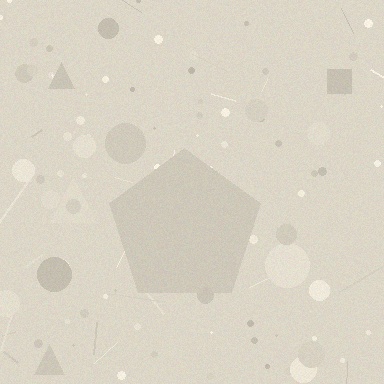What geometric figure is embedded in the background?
A pentagon is embedded in the background.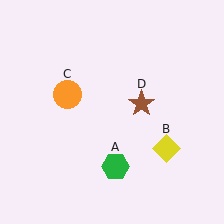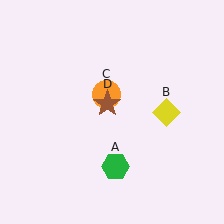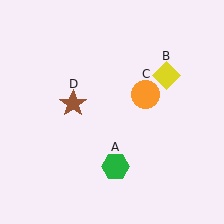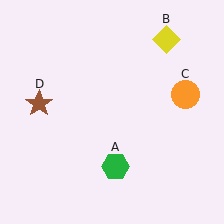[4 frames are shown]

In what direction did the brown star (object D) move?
The brown star (object D) moved left.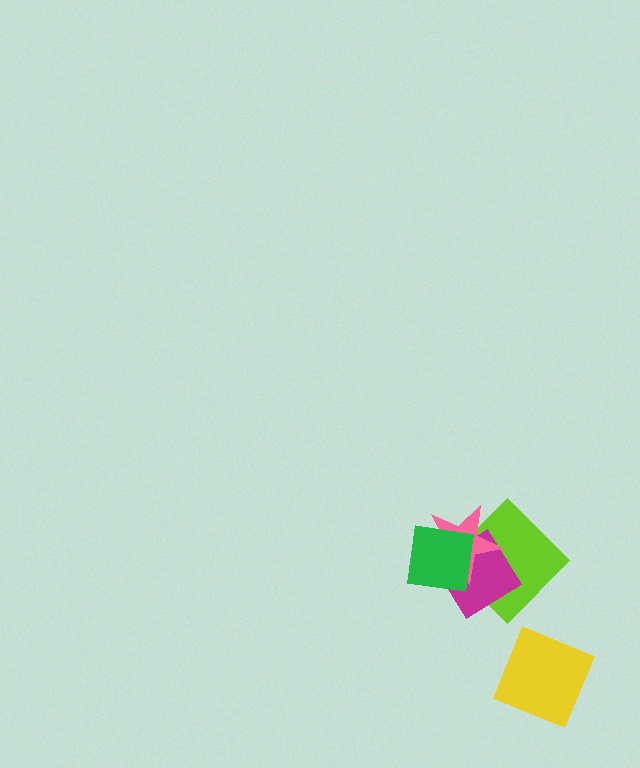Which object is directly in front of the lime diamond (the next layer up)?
The magenta diamond is directly in front of the lime diamond.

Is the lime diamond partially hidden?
Yes, it is partially covered by another shape.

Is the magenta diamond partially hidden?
Yes, it is partially covered by another shape.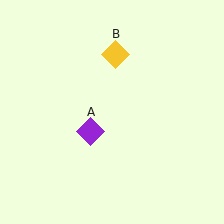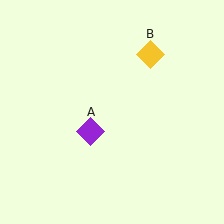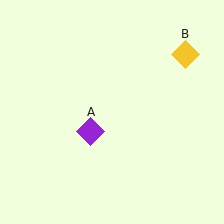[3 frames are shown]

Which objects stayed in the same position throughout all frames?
Purple diamond (object A) remained stationary.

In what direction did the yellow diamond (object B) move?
The yellow diamond (object B) moved right.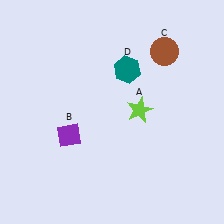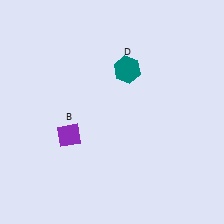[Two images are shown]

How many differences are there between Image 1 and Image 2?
There are 2 differences between the two images.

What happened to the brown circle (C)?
The brown circle (C) was removed in Image 2. It was in the top-right area of Image 1.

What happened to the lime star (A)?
The lime star (A) was removed in Image 2. It was in the top-right area of Image 1.